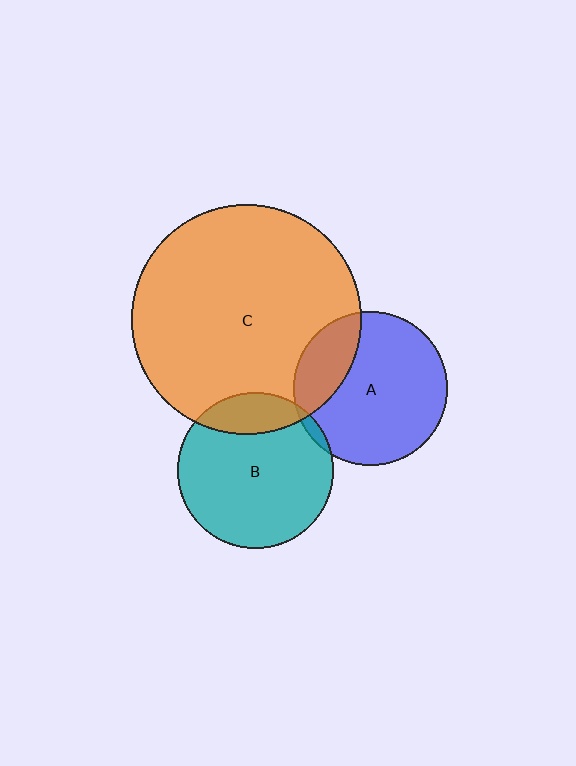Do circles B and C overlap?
Yes.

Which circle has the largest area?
Circle C (orange).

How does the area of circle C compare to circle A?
Approximately 2.2 times.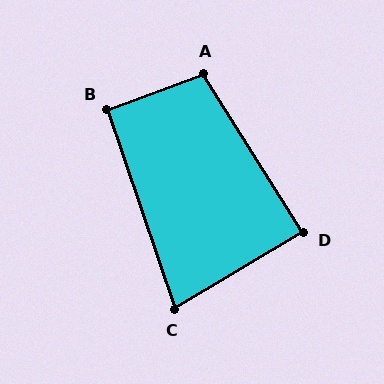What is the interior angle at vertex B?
Approximately 91 degrees (approximately right).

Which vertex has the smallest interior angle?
C, at approximately 78 degrees.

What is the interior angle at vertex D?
Approximately 89 degrees (approximately right).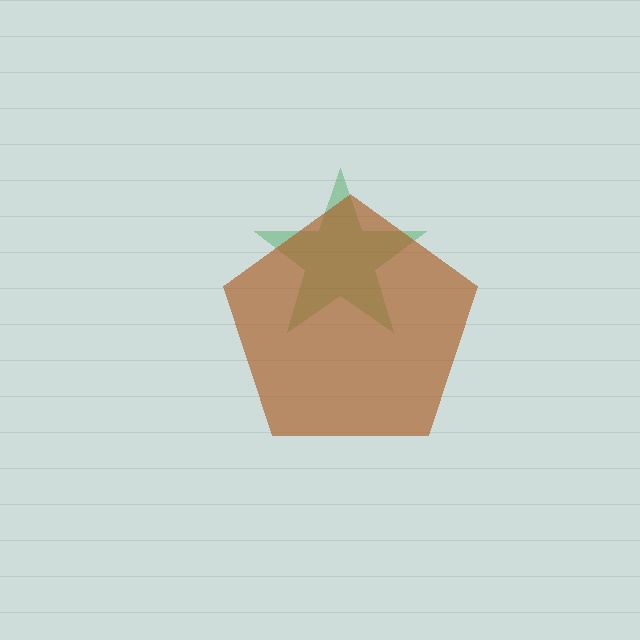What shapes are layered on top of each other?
The layered shapes are: a green star, a brown pentagon.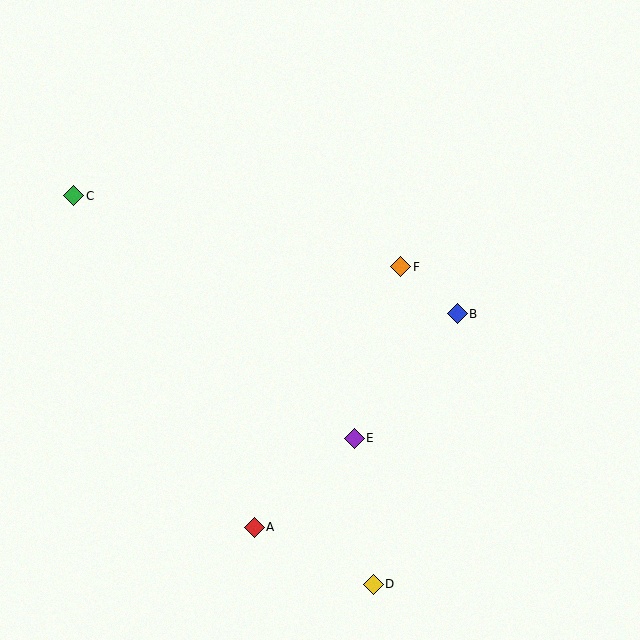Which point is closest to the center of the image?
Point F at (401, 267) is closest to the center.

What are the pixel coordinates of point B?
Point B is at (457, 314).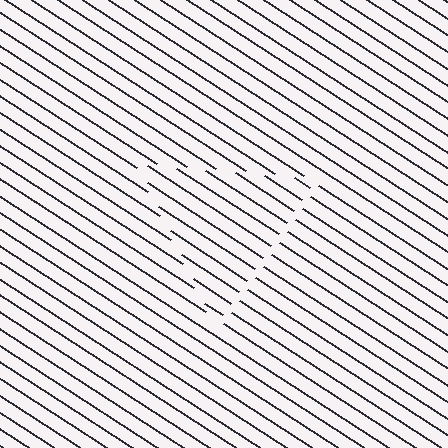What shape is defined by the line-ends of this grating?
An illusory triangle. The interior of the shape contains the same grating, shifted by half a period — the contour is defined by the phase discontinuity where line-ends from the inner and outer gratings abut.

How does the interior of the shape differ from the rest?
The interior of the shape contains the same grating, shifted by half a period — the contour is defined by the phase discontinuity where line-ends from the inner and outer gratings abut.